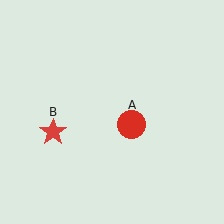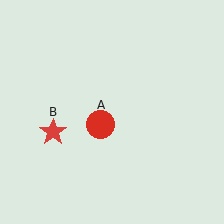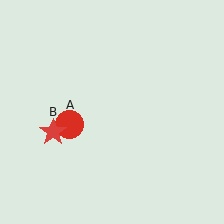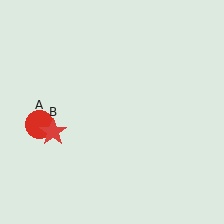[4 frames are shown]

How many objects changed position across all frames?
1 object changed position: red circle (object A).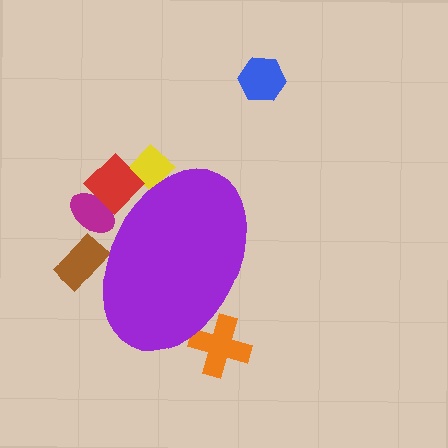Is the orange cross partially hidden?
Yes, the orange cross is partially hidden behind the purple ellipse.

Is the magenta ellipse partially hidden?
Yes, the magenta ellipse is partially hidden behind the purple ellipse.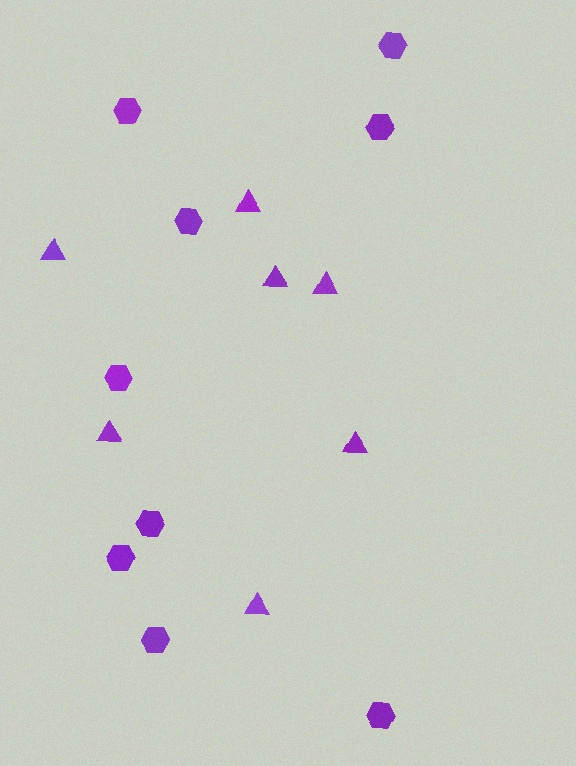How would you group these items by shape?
There are 2 groups: one group of triangles (7) and one group of hexagons (9).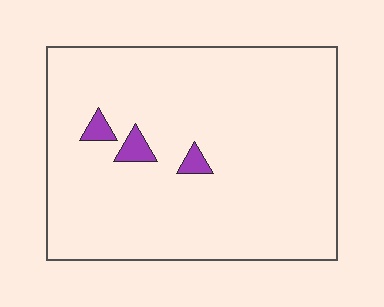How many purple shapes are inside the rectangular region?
3.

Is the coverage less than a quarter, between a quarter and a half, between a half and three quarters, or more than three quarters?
Less than a quarter.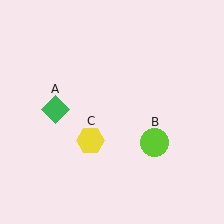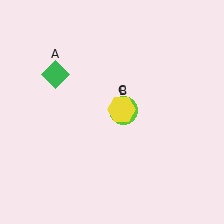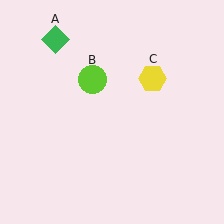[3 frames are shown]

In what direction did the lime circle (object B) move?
The lime circle (object B) moved up and to the left.